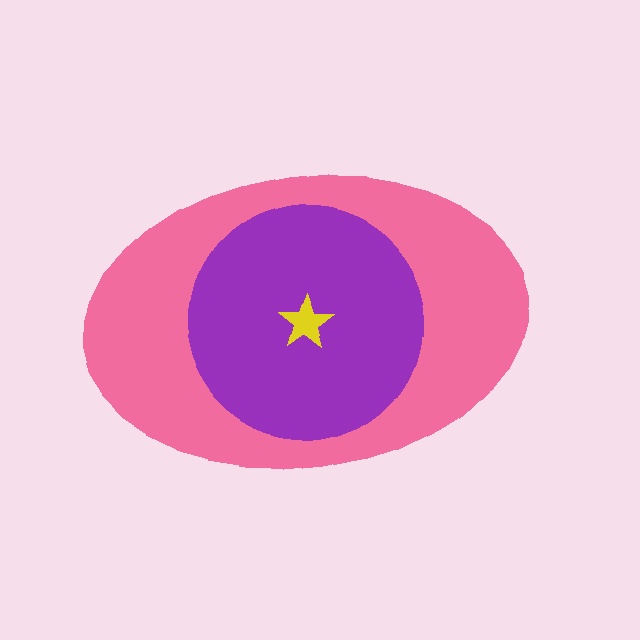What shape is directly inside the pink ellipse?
The purple circle.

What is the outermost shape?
The pink ellipse.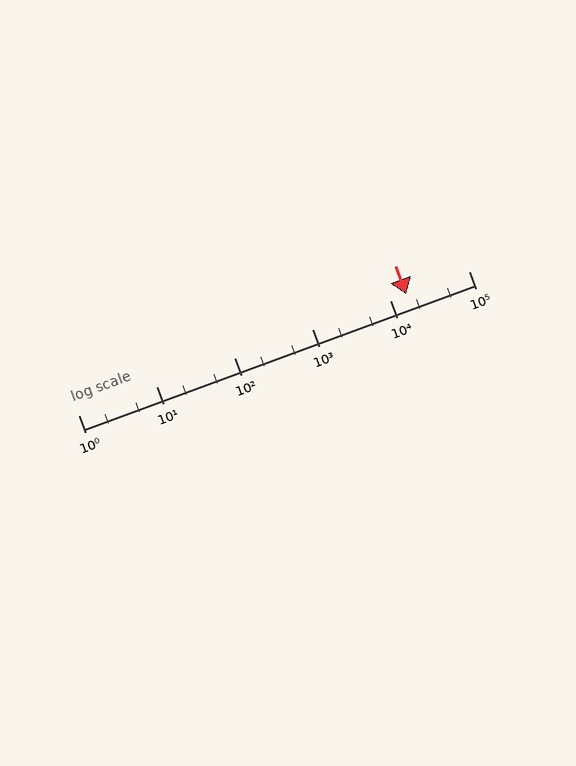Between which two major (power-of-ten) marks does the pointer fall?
The pointer is between 10000 and 100000.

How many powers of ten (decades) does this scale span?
The scale spans 5 decades, from 1 to 100000.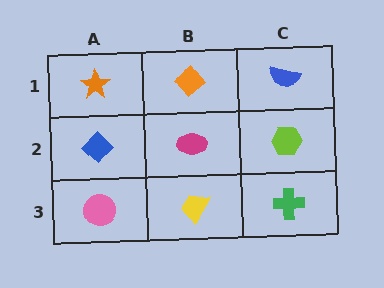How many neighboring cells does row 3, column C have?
2.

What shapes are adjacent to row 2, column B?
An orange diamond (row 1, column B), a yellow trapezoid (row 3, column B), a blue diamond (row 2, column A), a lime hexagon (row 2, column C).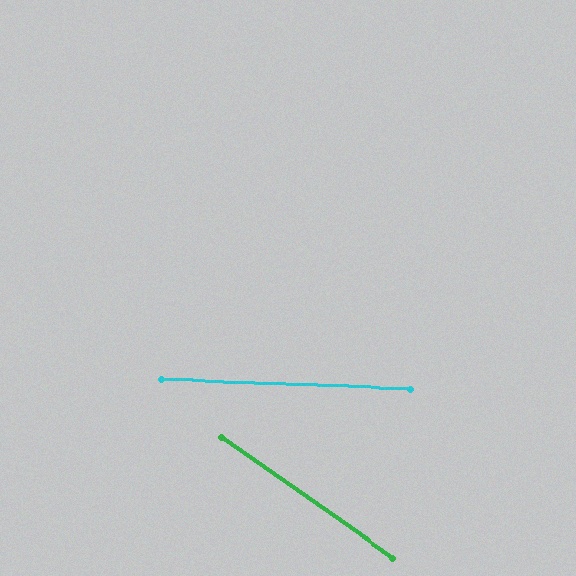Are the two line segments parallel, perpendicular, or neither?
Neither parallel nor perpendicular — they differ by about 33°.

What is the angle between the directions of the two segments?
Approximately 33 degrees.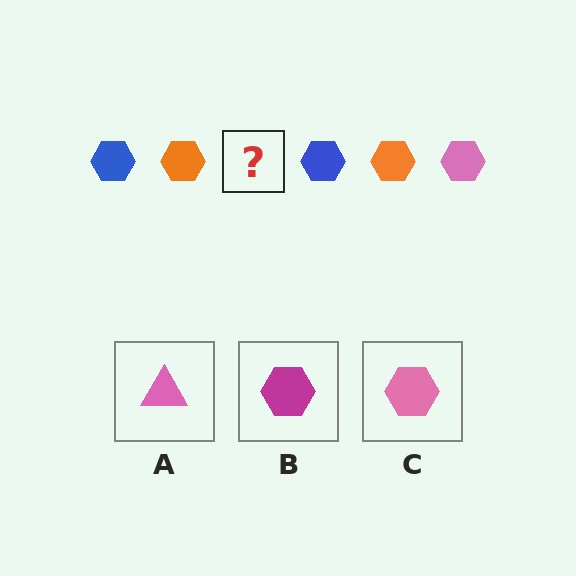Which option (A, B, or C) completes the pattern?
C.